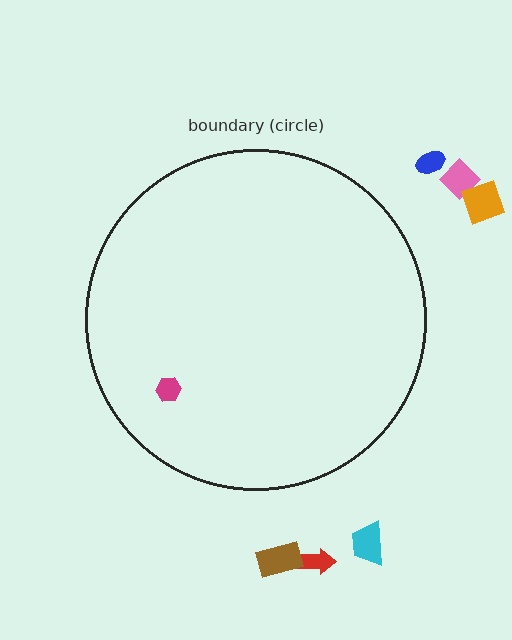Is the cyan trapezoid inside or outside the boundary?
Outside.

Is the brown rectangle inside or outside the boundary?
Outside.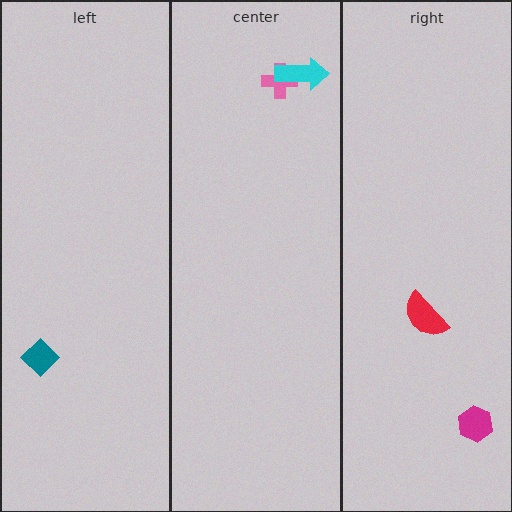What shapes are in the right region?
The magenta hexagon, the red semicircle.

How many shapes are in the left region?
1.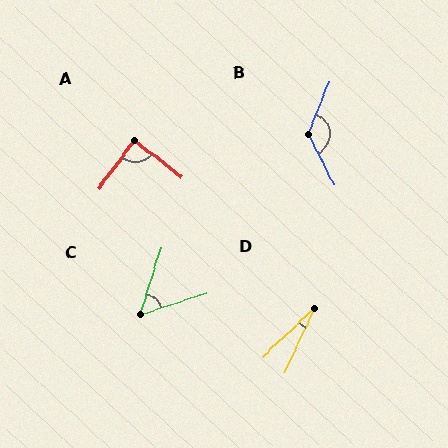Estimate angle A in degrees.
Approximately 89 degrees.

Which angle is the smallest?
D, at approximately 21 degrees.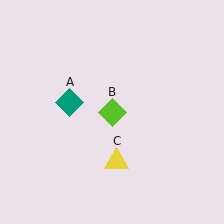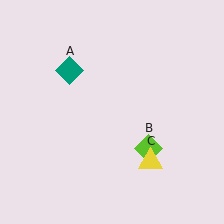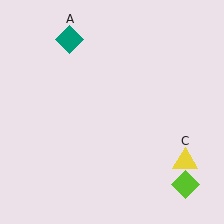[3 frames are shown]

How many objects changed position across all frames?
3 objects changed position: teal diamond (object A), lime diamond (object B), yellow triangle (object C).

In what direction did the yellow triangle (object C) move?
The yellow triangle (object C) moved right.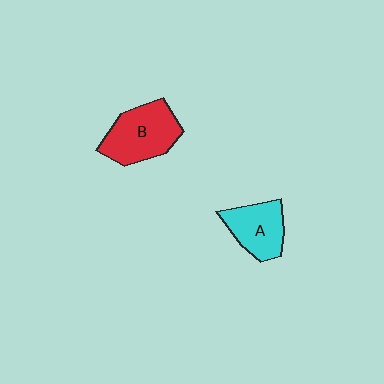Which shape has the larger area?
Shape B (red).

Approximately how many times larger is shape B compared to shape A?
Approximately 1.3 times.